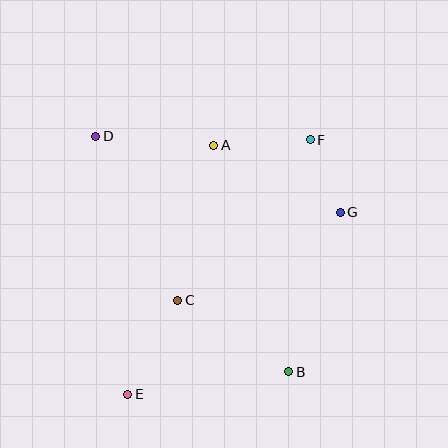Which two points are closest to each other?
Points F and G are closest to each other.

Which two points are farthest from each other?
Points E and F are farthest from each other.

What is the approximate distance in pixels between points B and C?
The distance between B and C is approximately 132 pixels.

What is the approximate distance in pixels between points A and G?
The distance between A and G is approximately 143 pixels.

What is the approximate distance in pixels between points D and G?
The distance between D and G is approximately 256 pixels.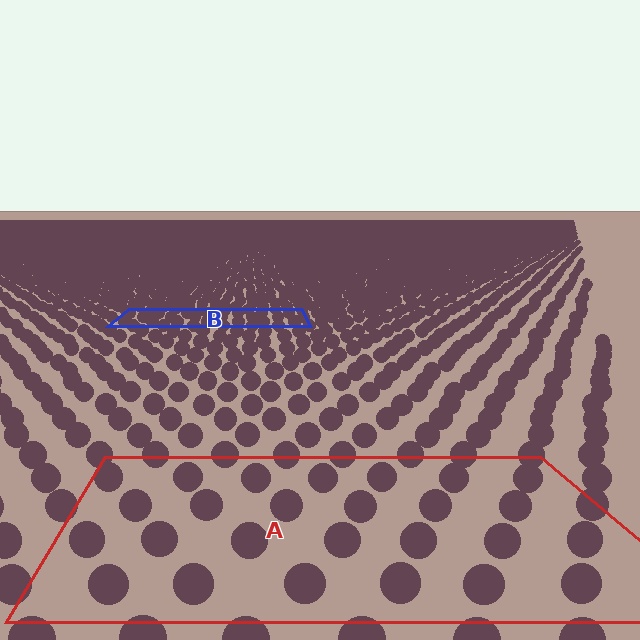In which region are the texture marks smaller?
The texture marks are smaller in region B, because it is farther away.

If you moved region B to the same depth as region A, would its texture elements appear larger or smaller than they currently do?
They would appear larger. At a closer depth, the same texture elements are projected at a bigger on-screen size.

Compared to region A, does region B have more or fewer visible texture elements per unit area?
Region B has more texture elements per unit area — they are packed more densely because it is farther away.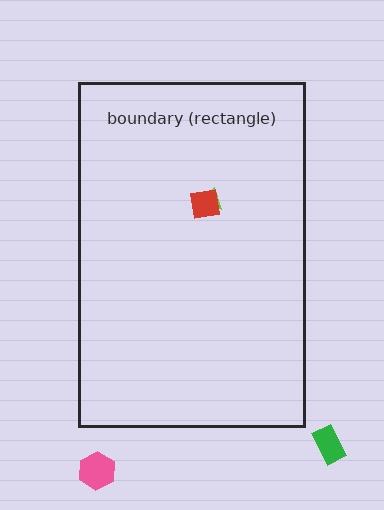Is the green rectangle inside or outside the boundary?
Outside.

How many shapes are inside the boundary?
2 inside, 2 outside.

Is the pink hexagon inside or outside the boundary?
Outside.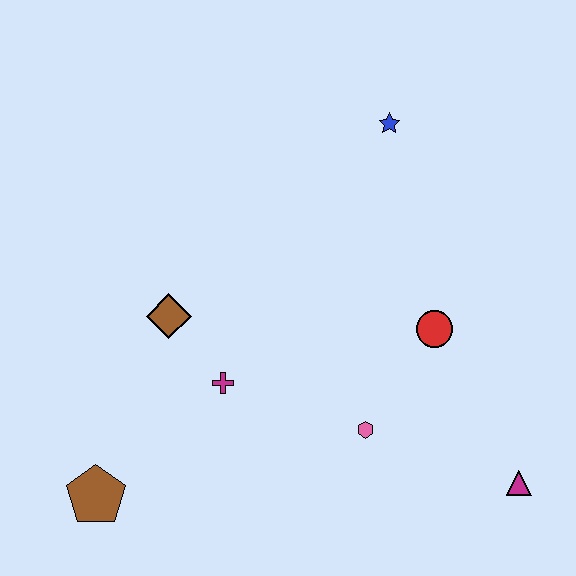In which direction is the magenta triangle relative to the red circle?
The magenta triangle is below the red circle.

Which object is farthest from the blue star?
The brown pentagon is farthest from the blue star.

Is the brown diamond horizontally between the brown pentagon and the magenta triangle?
Yes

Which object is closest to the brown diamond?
The magenta cross is closest to the brown diamond.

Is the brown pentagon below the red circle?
Yes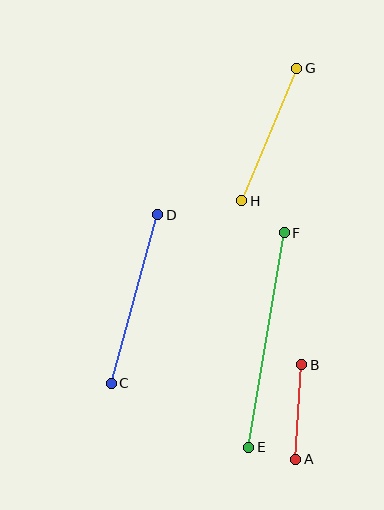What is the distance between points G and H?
The distance is approximately 143 pixels.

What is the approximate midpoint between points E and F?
The midpoint is at approximately (266, 340) pixels.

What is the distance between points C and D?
The distance is approximately 175 pixels.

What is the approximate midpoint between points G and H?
The midpoint is at approximately (269, 134) pixels.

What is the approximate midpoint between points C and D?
The midpoint is at approximately (134, 299) pixels.